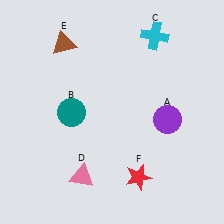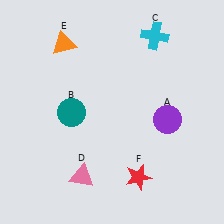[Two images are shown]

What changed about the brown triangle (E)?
In Image 1, E is brown. In Image 2, it changed to orange.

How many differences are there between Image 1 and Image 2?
There is 1 difference between the two images.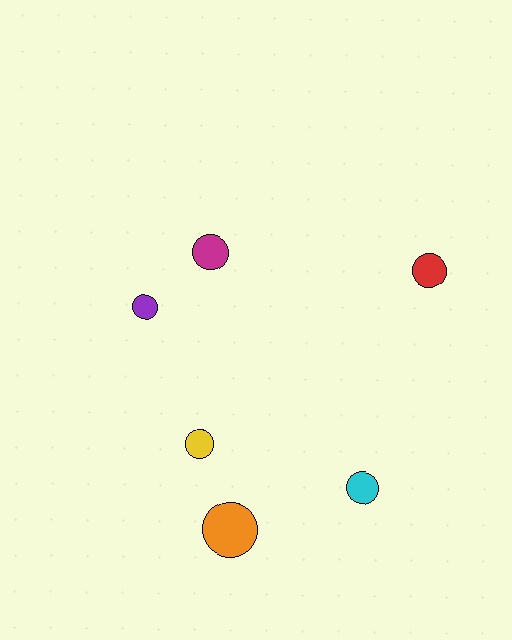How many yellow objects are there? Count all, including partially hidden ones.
There is 1 yellow object.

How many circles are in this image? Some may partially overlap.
There are 6 circles.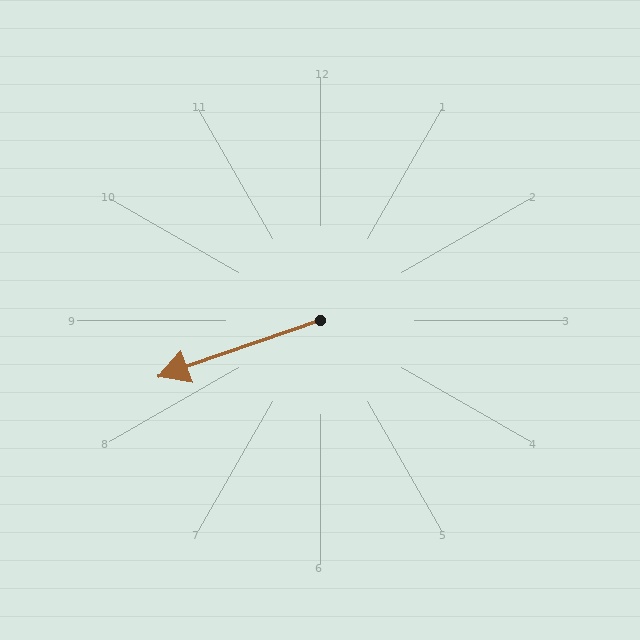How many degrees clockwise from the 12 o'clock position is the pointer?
Approximately 251 degrees.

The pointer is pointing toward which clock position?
Roughly 8 o'clock.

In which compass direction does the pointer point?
West.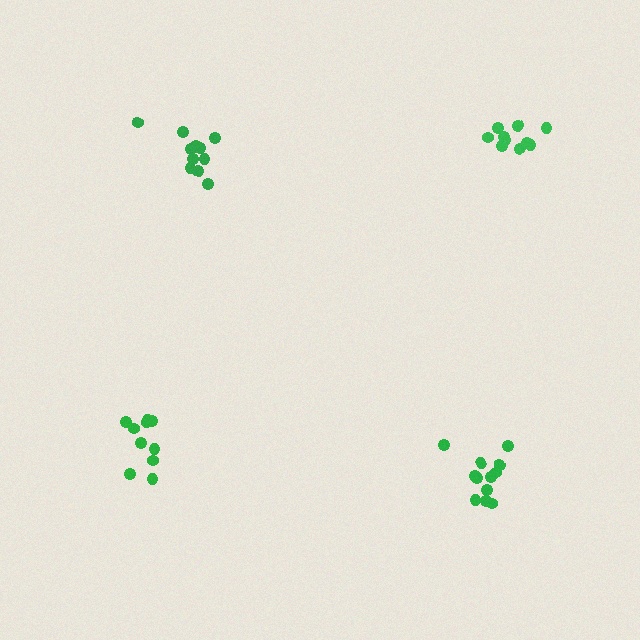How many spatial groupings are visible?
There are 4 spatial groupings.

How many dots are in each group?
Group 1: 10 dots, Group 2: 11 dots, Group 3: 10 dots, Group 4: 12 dots (43 total).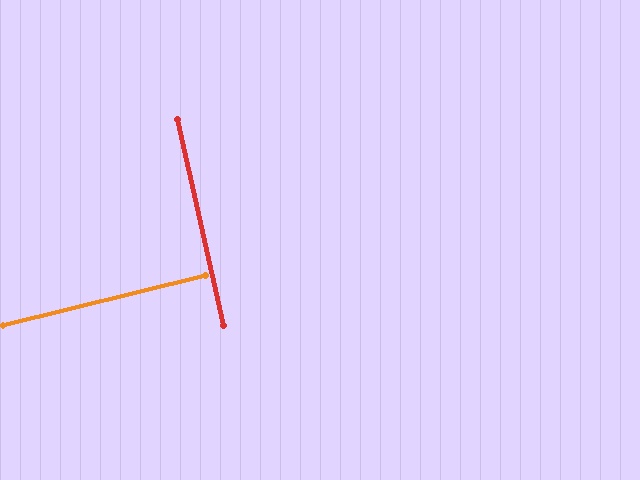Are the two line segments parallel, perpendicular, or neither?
Perpendicular — they meet at approximately 89°.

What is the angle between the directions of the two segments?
Approximately 89 degrees.